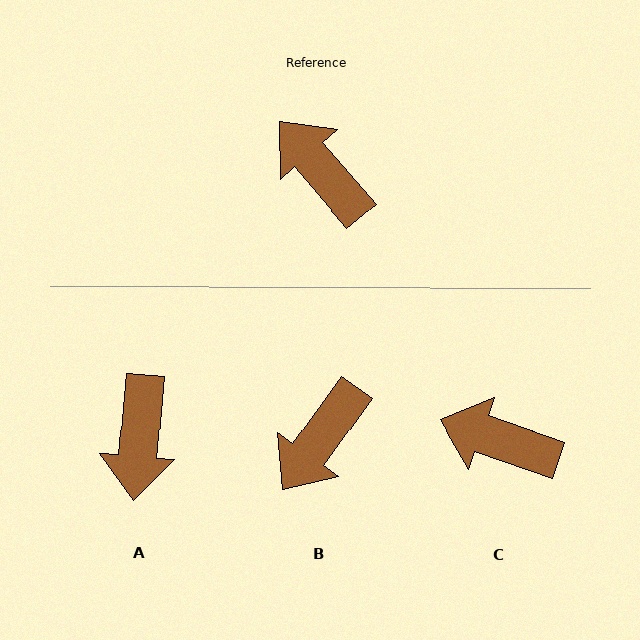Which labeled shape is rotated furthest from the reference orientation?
A, about 134 degrees away.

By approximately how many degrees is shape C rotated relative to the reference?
Approximately 30 degrees counter-clockwise.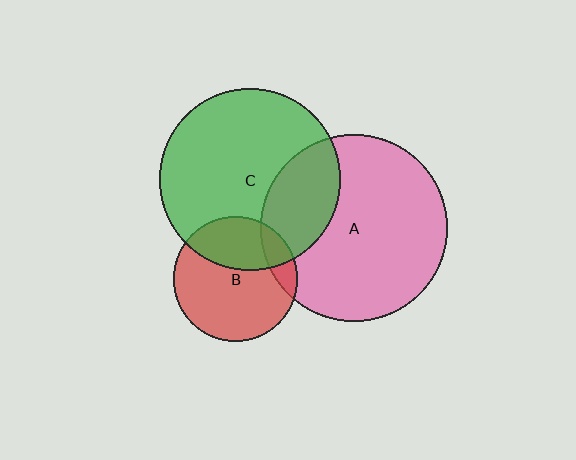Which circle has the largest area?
Circle A (pink).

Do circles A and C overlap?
Yes.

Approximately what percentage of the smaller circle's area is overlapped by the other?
Approximately 25%.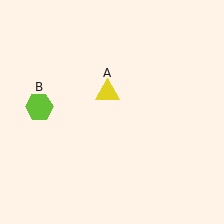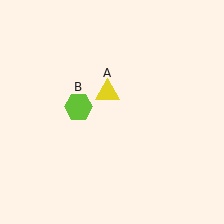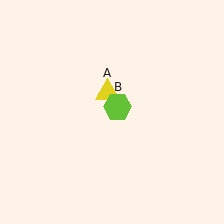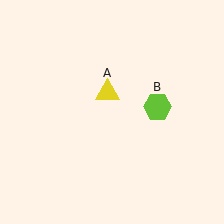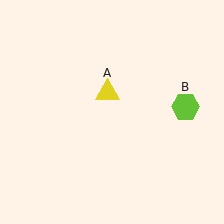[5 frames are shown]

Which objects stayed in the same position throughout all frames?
Yellow triangle (object A) remained stationary.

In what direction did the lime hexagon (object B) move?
The lime hexagon (object B) moved right.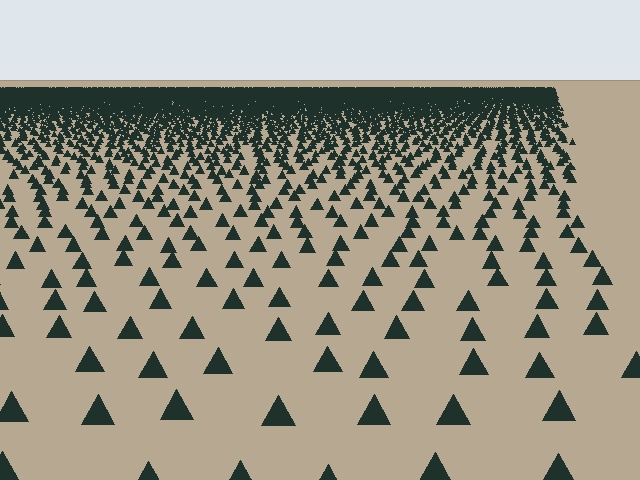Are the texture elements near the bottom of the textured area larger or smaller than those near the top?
Larger. Near the bottom, elements are closer to the viewer and appear at a bigger on-screen size.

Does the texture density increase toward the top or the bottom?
Density increases toward the top.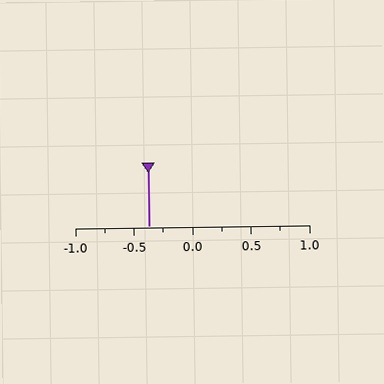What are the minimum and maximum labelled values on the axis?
The axis runs from -1.0 to 1.0.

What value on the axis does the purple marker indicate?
The marker indicates approximately -0.38.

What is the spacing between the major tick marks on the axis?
The major ticks are spaced 0.5 apart.